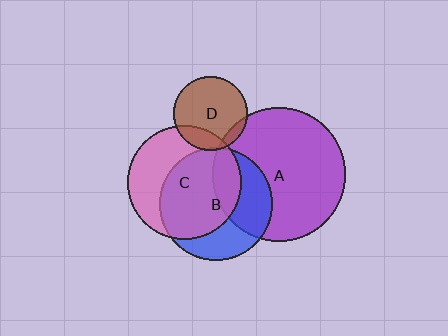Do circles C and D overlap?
Yes.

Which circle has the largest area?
Circle A (purple).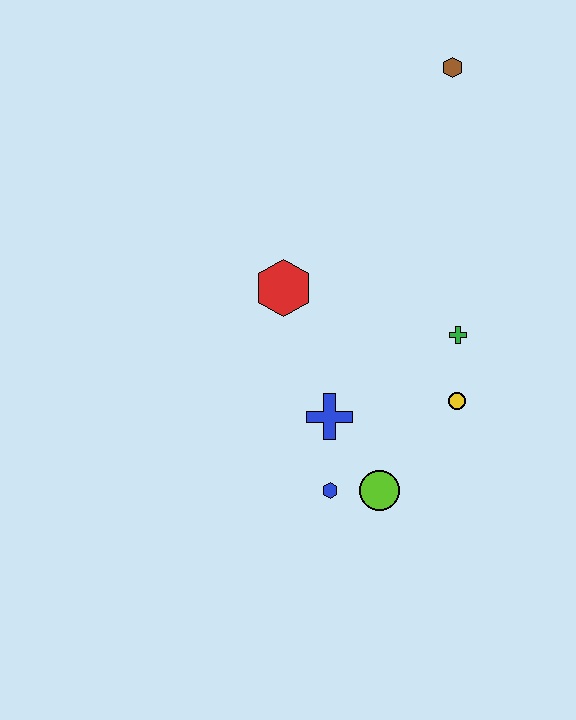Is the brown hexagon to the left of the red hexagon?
No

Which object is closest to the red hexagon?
The blue cross is closest to the red hexagon.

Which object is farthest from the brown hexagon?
The blue hexagon is farthest from the brown hexagon.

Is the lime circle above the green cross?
No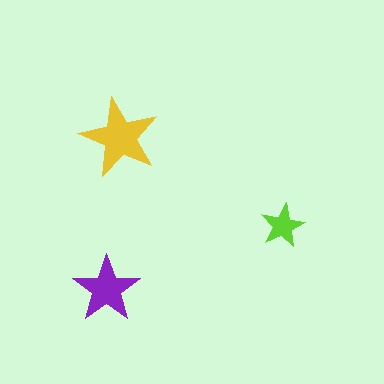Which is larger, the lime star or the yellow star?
The yellow one.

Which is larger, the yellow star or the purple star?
The yellow one.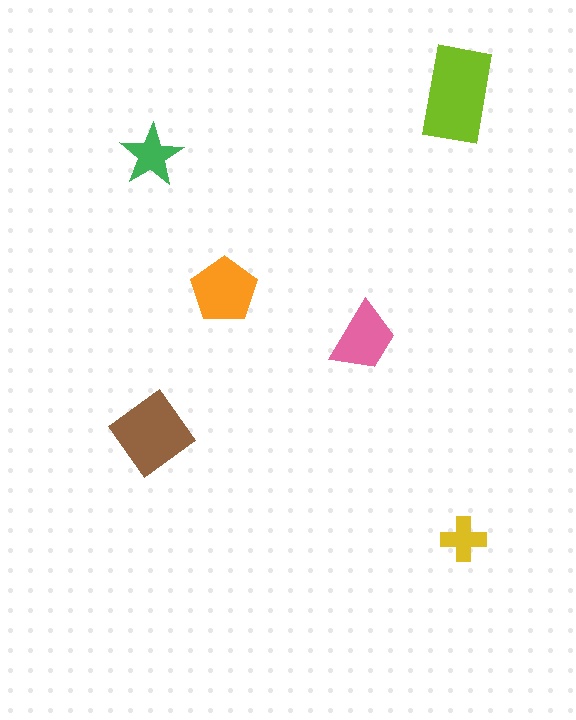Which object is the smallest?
The yellow cross.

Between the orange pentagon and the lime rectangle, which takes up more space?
The lime rectangle.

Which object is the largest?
The lime rectangle.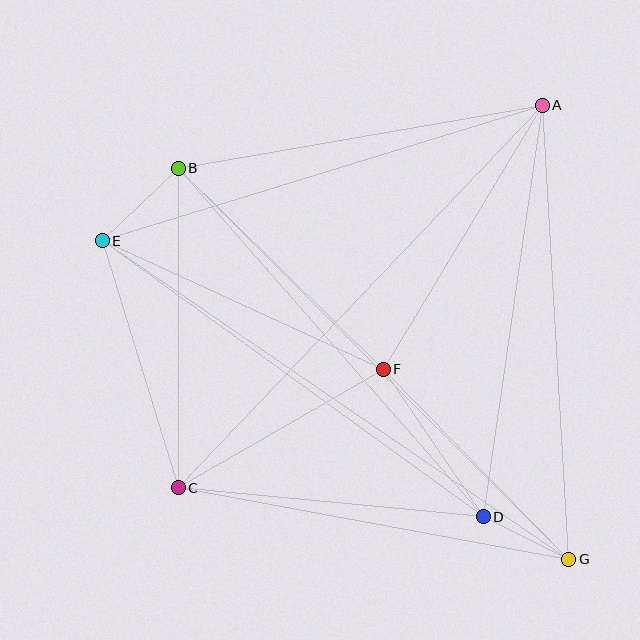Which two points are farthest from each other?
Points E and G are farthest from each other.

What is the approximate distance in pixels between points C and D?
The distance between C and D is approximately 307 pixels.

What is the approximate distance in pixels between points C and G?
The distance between C and G is approximately 397 pixels.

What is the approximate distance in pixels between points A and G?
The distance between A and G is approximately 455 pixels.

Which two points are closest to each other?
Points D and G are closest to each other.